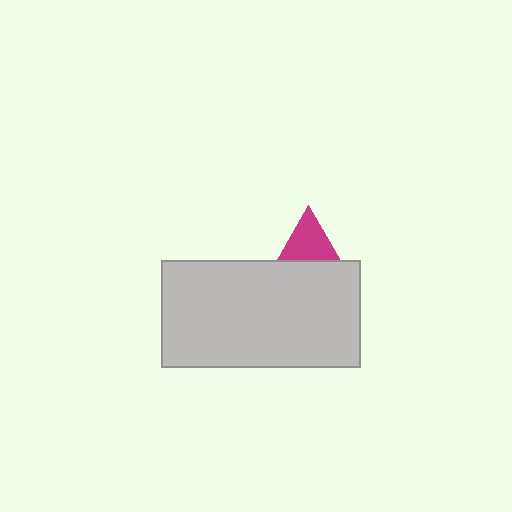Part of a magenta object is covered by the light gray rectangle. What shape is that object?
It is a triangle.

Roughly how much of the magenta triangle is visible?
A small part of it is visible (roughly 40%).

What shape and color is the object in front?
The object in front is a light gray rectangle.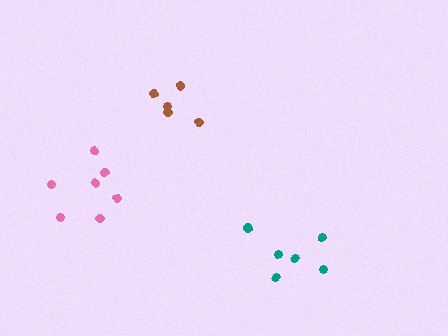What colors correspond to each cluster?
The clusters are colored: pink, teal, brown.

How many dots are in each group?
Group 1: 7 dots, Group 2: 6 dots, Group 3: 5 dots (18 total).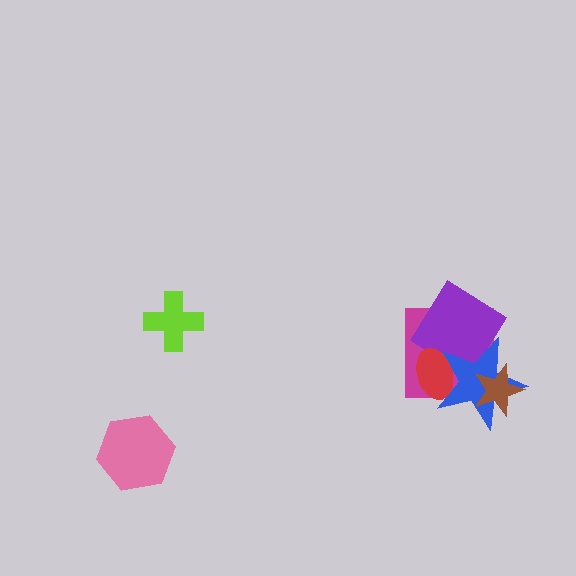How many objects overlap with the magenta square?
4 objects overlap with the magenta square.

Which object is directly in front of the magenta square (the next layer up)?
The purple diamond is directly in front of the magenta square.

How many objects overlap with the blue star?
4 objects overlap with the blue star.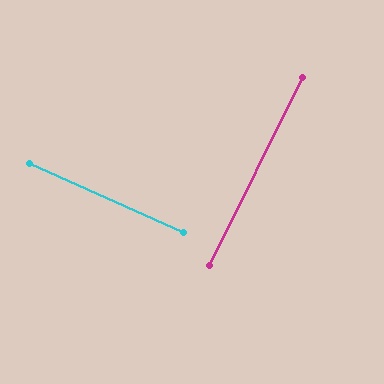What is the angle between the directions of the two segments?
Approximately 88 degrees.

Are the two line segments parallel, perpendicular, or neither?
Perpendicular — they meet at approximately 88°.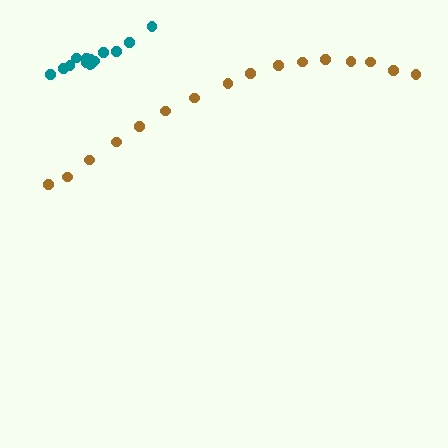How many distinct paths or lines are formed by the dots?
There are 2 distinct paths.